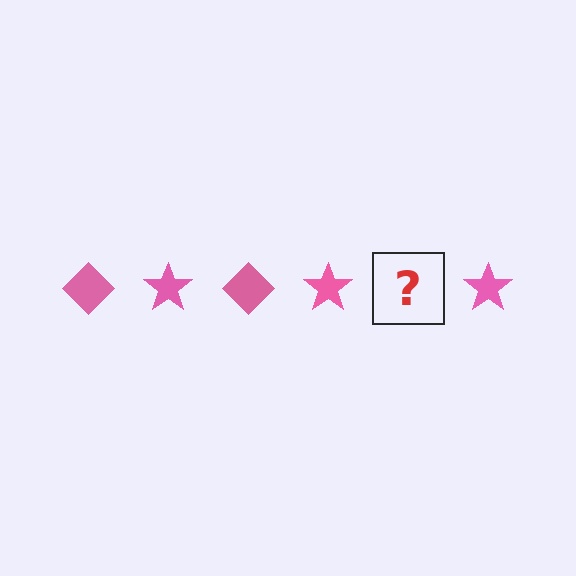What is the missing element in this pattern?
The missing element is a pink diamond.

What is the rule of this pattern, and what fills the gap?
The rule is that the pattern cycles through diamond, star shapes in pink. The gap should be filled with a pink diamond.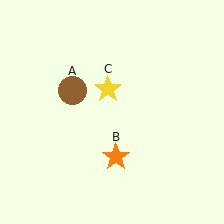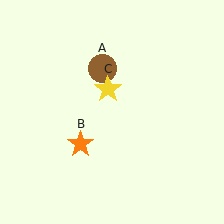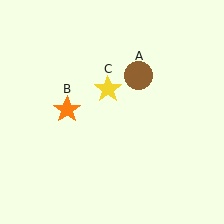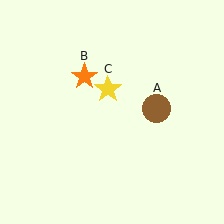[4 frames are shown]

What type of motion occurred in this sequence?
The brown circle (object A), orange star (object B) rotated clockwise around the center of the scene.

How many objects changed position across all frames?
2 objects changed position: brown circle (object A), orange star (object B).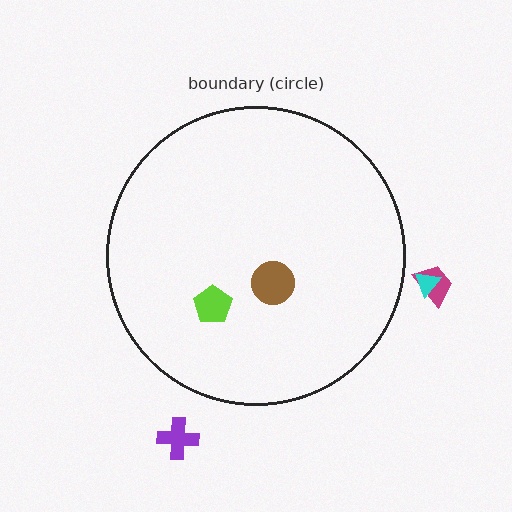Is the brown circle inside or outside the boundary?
Inside.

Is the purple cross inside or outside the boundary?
Outside.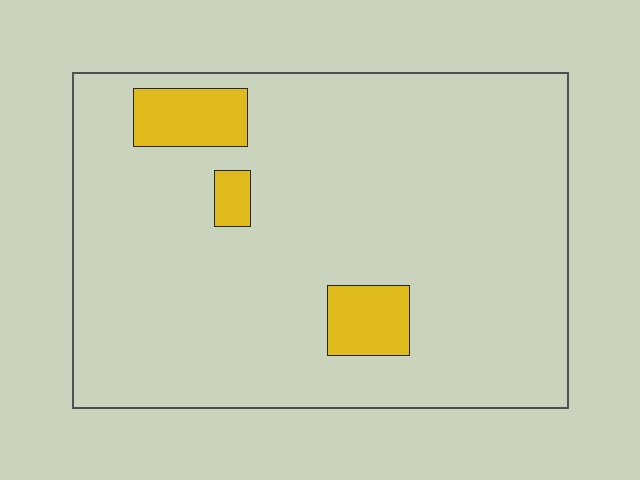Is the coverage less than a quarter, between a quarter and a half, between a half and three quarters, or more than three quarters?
Less than a quarter.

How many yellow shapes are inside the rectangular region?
3.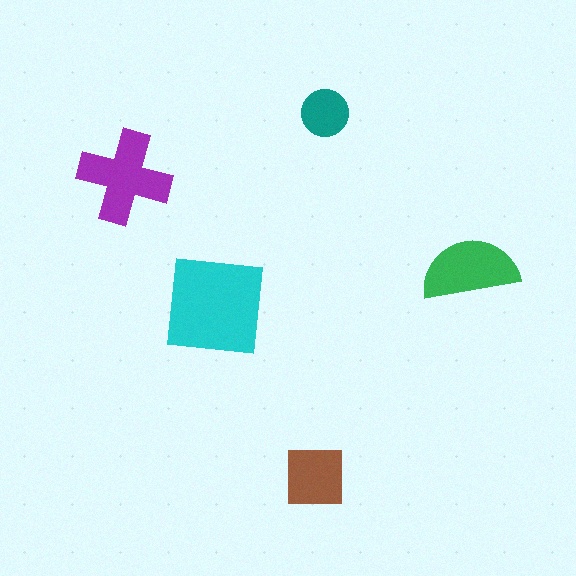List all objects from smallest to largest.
The teal circle, the brown square, the green semicircle, the purple cross, the cyan square.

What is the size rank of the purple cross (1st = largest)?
2nd.